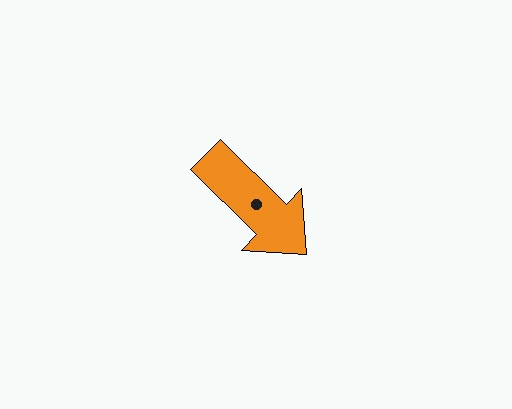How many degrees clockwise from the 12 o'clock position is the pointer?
Approximately 134 degrees.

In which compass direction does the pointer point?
Southeast.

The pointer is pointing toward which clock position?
Roughly 4 o'clock.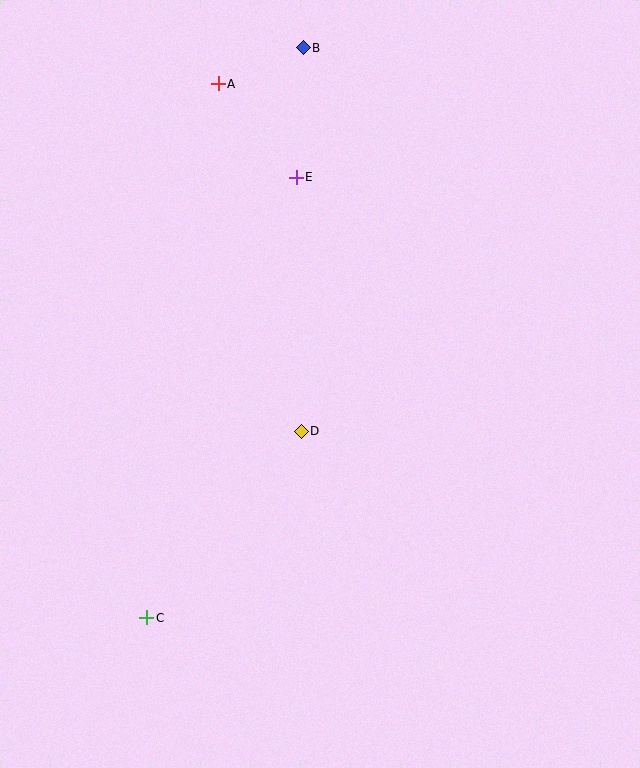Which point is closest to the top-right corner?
Point B is closest to the top-right corner.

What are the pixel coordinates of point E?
Point E is at (296, 177).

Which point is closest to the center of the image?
Point D at (301, 431) is closest to the center.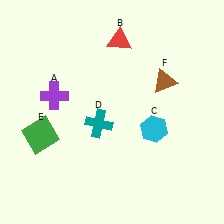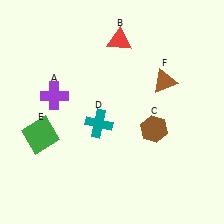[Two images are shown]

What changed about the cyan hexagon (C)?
In Image 1, C is cyan. In Image 2, it changed to brown.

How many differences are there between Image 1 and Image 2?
There is 1 difference between the two images.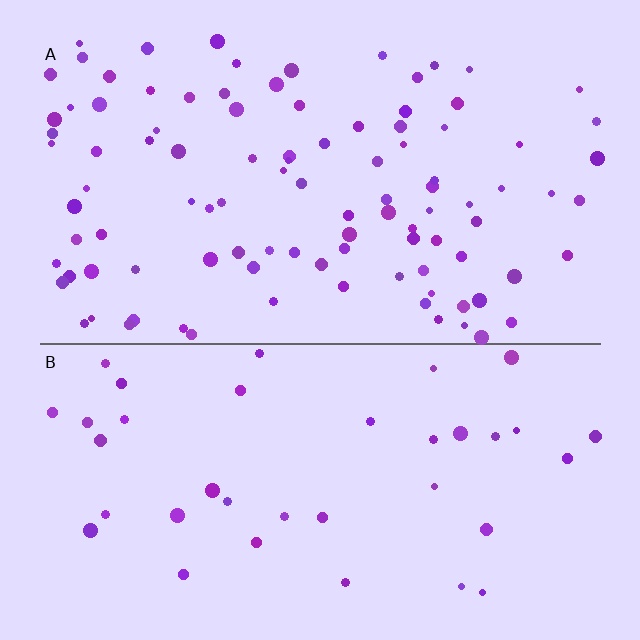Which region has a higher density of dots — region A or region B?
A (the top).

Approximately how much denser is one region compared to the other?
Approximately 2.7× — region A over region B.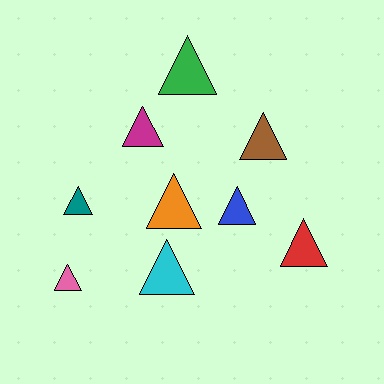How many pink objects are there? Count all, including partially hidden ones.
There is 1 pink object.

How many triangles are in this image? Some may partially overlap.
There are 9 triangles.